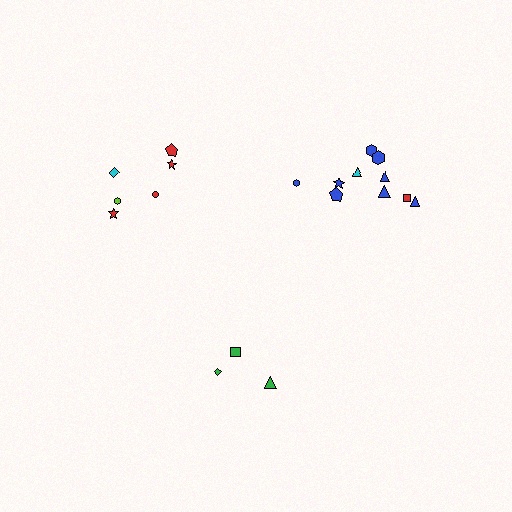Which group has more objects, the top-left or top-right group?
The top-right group.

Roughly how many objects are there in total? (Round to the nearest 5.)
Roughly 20 objects in total.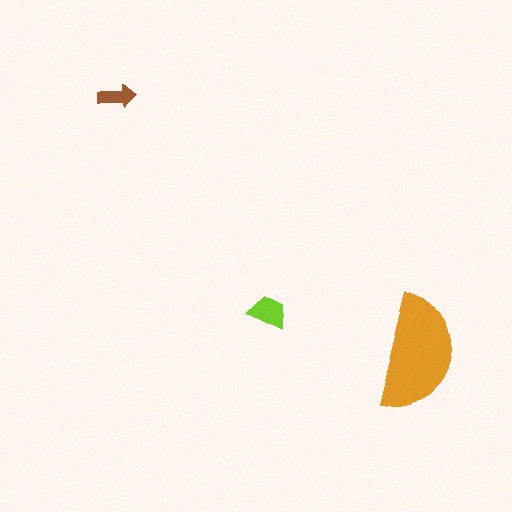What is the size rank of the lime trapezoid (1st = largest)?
2nd.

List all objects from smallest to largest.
The brown arrow, the lime trapezoid, the orange semicircle.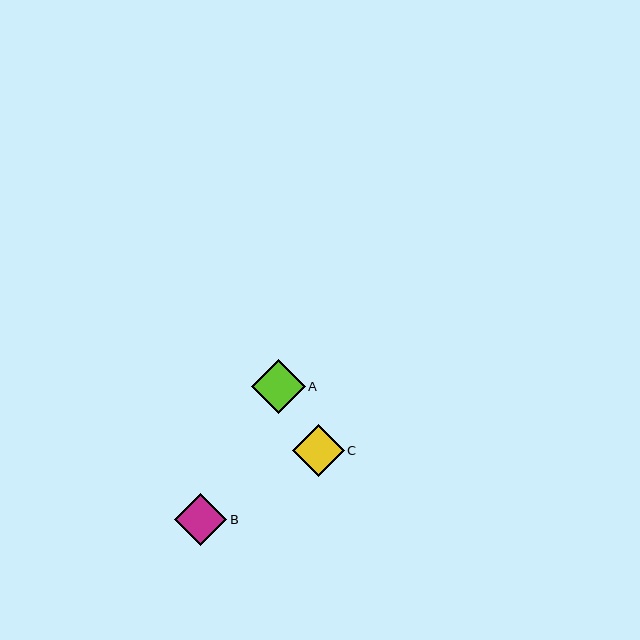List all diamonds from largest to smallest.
From largest to smallest: A, B, C.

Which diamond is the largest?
Diamond A is the largest with a size of approximately 54 pixels.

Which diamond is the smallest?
Diamond C is the smallest with a size of approximately 52 pixels.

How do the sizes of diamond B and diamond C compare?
Diamond B and diamond C are approximately the same size.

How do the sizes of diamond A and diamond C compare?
Diamond A and diamond C are approximately the same size.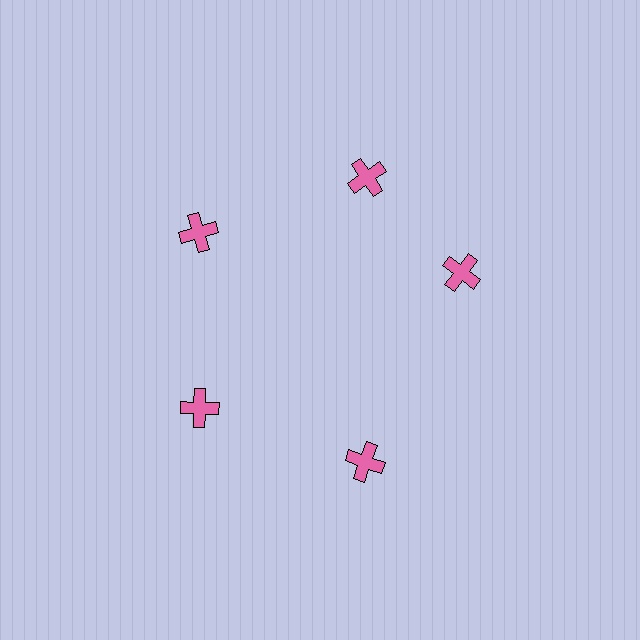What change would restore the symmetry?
The symmetry would be restored by rotating it back into even spacing with its neighbors so that all 5 crosses sit at equal angles and equal distance from the center.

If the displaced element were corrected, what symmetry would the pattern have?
It would have 5-fold rotational symmetry — the pattern would map onto itself every 72 degrees.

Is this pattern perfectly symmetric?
No. The 5 pink crosses are arranged in a ring, but one element near the 3 o'clock position is rotated out of alignment along the ring, breaking the 5-fold rotational symmetry.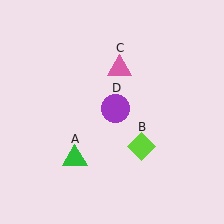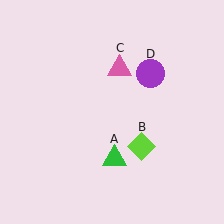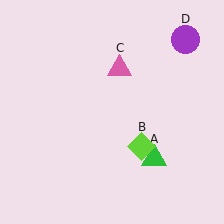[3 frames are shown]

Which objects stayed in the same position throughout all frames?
Lime diamond (object B) and pink triangle (object C) remained stationary.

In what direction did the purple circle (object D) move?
The purple circle (object D) moved up and to the right.